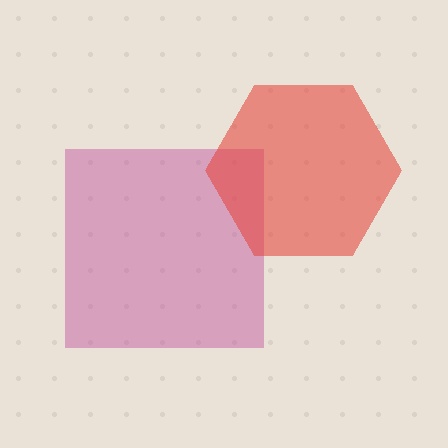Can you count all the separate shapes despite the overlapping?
Yes, there are 2 separate shapes.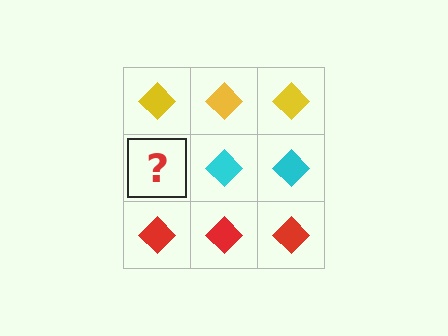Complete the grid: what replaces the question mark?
The question mark should be replaced with a cyan diamond.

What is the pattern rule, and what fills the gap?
The rule is that each row has a consistent color. The gap should be filled with a cyan diamond.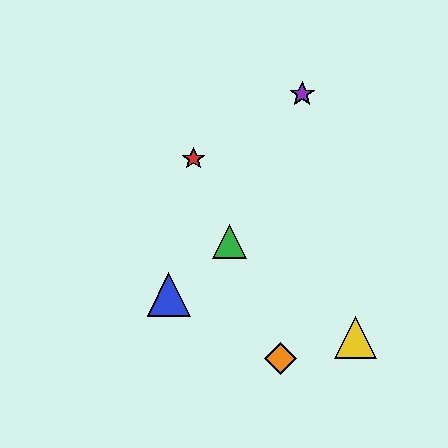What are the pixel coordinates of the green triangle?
The green triangle is at (229, 241).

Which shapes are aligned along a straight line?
The red star, the green triangle, the orange diamond are aligned along a straight line.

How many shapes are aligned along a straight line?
3 shapes (the red star, the green triangle, the orange diamond) are aligned along a straight line.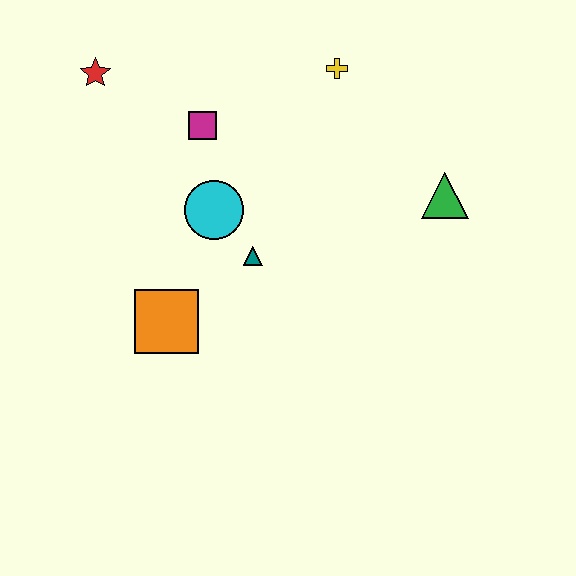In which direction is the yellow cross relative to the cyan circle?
The yellow cross is above the cyan circle.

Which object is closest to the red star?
The magenta square is closest to the red star.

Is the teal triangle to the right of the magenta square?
Yes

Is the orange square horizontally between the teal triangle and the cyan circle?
No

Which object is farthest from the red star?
The green triangle is farthest from the red star.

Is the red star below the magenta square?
No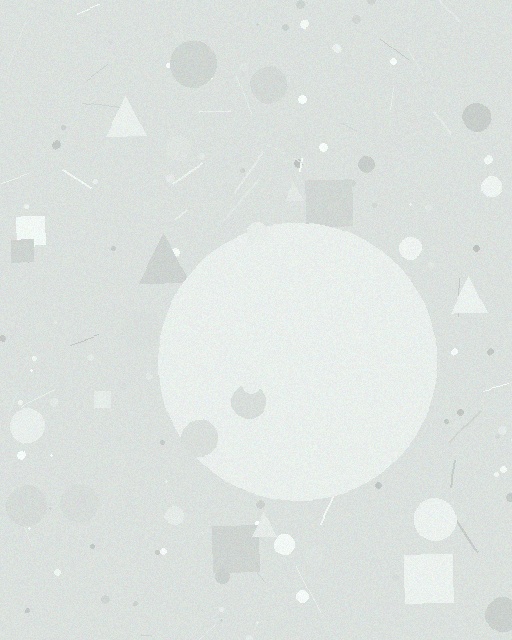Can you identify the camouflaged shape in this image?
The camouflaged shape is a circle.